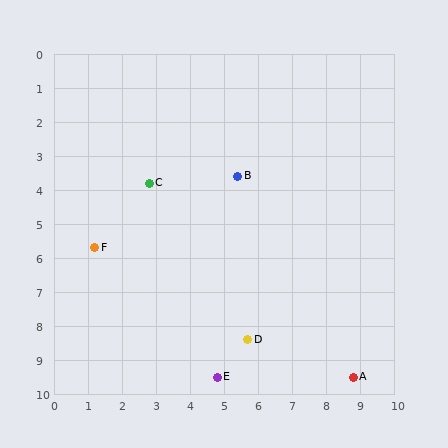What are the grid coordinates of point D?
Point D is at approximately (5.7, 8.4).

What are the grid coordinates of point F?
Point F is at approximately (1.2, 5.7).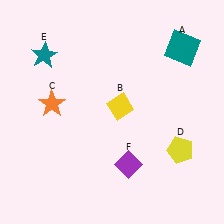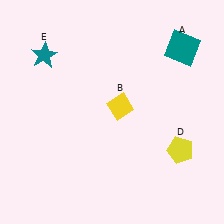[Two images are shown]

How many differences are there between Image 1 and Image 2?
There are 2 differences between the two images.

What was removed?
The orange star (C), the purple diamond (F) were removed in Image 2.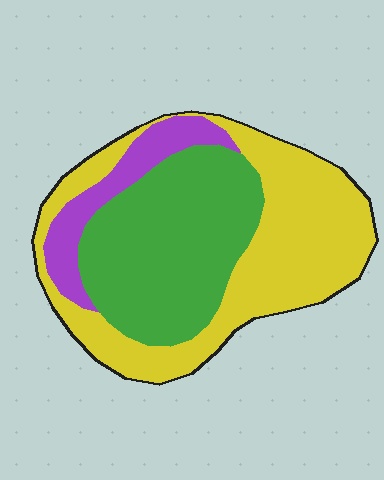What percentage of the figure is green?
Green takes up about two fifths (2/5) of the figure.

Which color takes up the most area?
Yellow, at roughly 45%.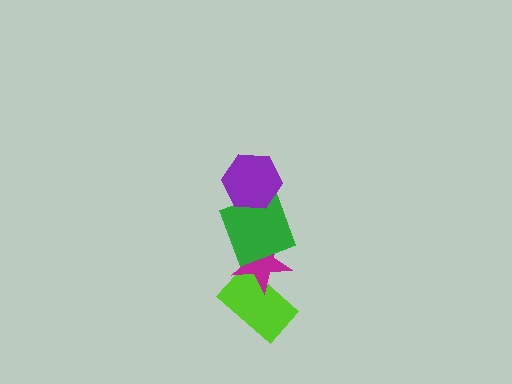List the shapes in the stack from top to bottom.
From top to bottom: the purple hexagon, the green square, the magenta star, the lime rectangle.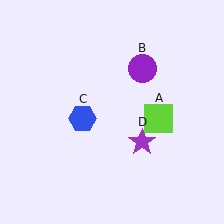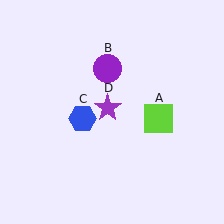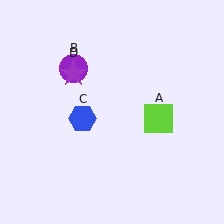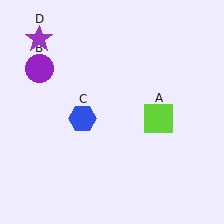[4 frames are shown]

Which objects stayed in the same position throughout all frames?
Lime square (object A) and blue hexagon (object C) remained stationary.